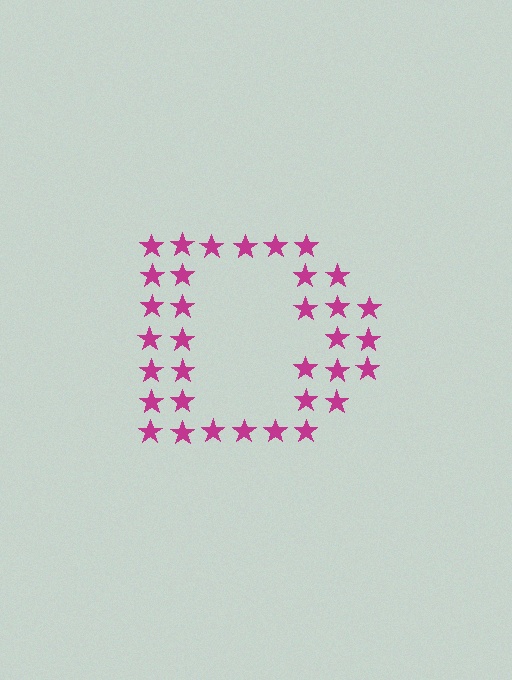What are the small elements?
The small elements are stars.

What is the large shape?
The large shape is the letter D.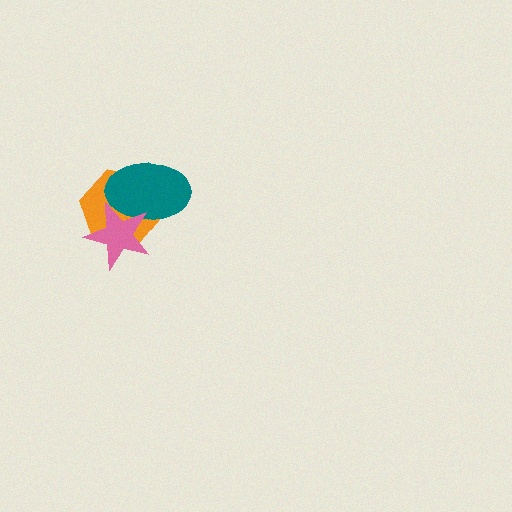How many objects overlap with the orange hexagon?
2 objects overlap with the orange hexagon.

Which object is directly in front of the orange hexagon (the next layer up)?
The teal ellipse is directly in front of the orange hexagon.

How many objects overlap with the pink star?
2 objects overlap with the pink star.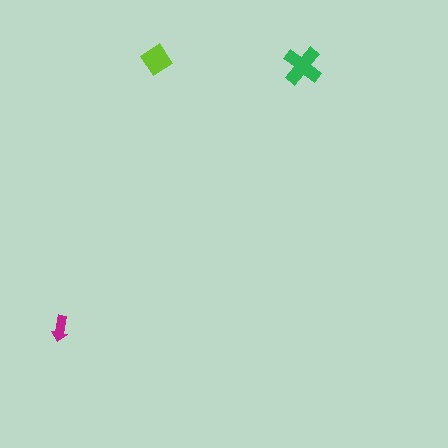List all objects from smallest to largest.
The magenta arrow, the lime diamond, the green cross.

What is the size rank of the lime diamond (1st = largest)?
2nd.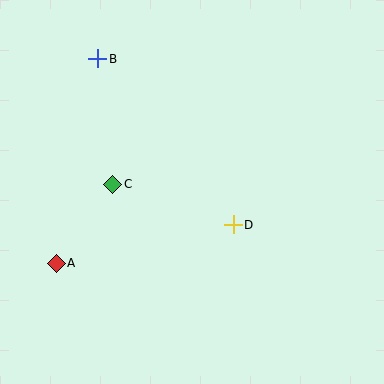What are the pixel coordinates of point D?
Point D is at (233, 225).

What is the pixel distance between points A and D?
The distance between A and D is 181 pixels.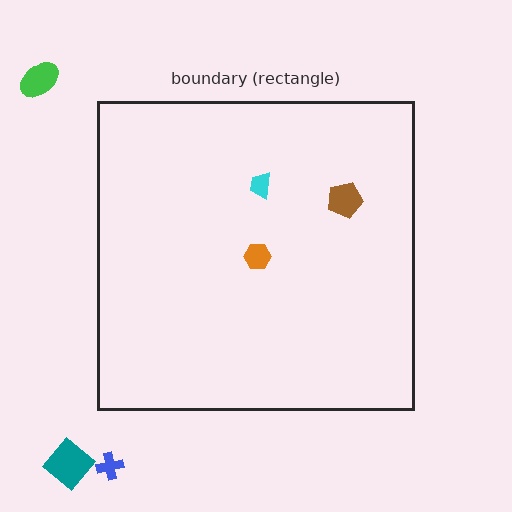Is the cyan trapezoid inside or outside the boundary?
Inside.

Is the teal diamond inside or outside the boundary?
Outside.